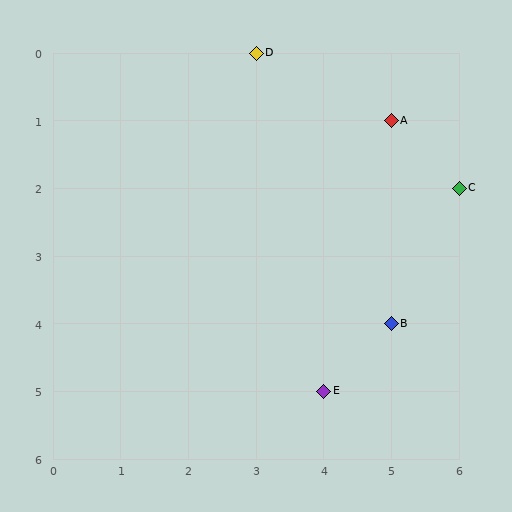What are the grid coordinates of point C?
Point C is at grid coordinates (6, 2).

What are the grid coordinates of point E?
Point E is at grid coordinates (4, 5).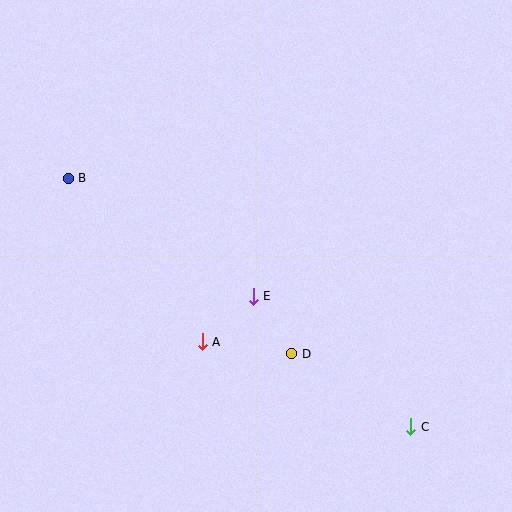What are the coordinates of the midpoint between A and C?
The midpoint between A and C is at (306, 384).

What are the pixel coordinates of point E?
Point E is at (253, 296).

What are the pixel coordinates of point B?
Point B is at (68, 178).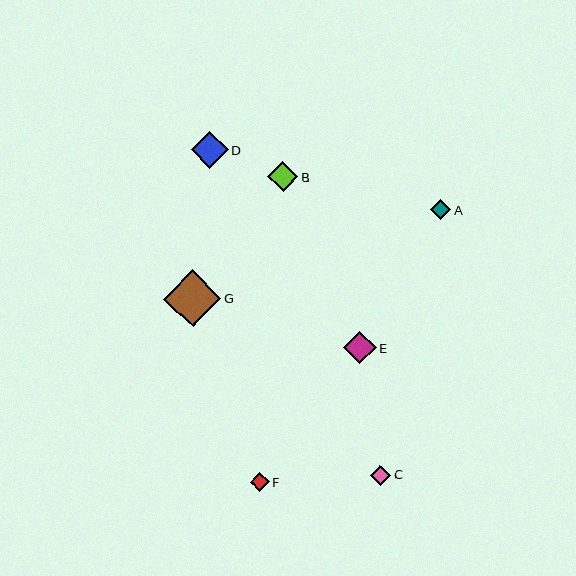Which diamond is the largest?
Diamond G is the largest with a size of approximately 58 pixels.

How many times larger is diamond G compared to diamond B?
Diamond G is approximately 1.9 times the size of diamond B.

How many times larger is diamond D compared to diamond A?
Diamond D is approximately 1.8 times the size of diamond A.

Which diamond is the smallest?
Diamond F is the smallest with a size of approximately 19 pixels.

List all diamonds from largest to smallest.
From largest to smallest: G, D, E, B, C, A, F.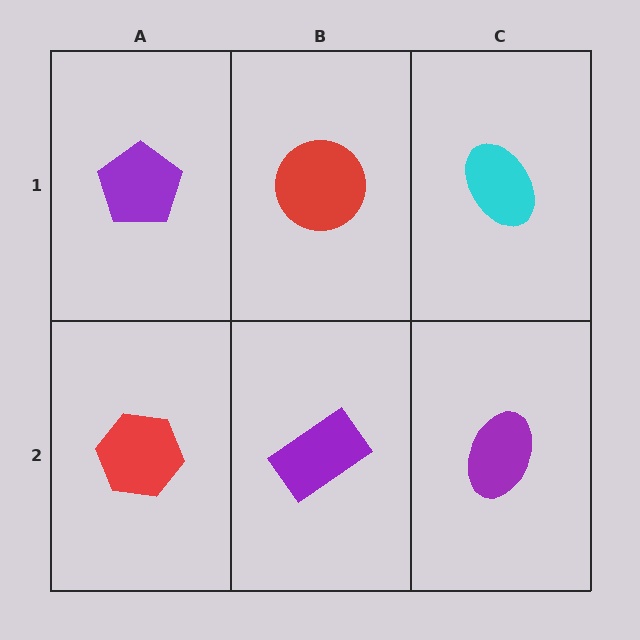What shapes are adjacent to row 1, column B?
A purple rectangle (row 2, column B), a purple pentagon (row 1, column A), a cyan ellipse (row 1, column C).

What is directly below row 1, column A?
A red hexagon.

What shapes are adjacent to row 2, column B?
A red circle (row 1, column B), a red hexagon (row 2, column A), a purple ellipse (row 2, column C).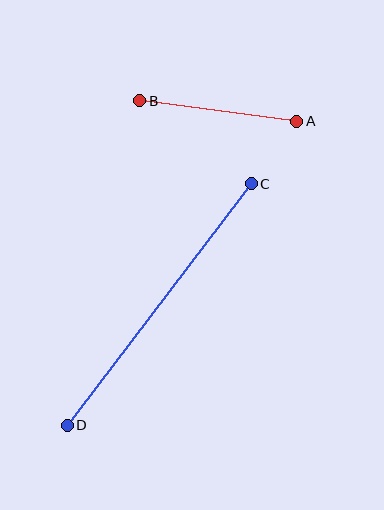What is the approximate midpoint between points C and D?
The midpoint is at approximately (159, 305) pixels.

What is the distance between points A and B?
The distance is approximately 158 pixels.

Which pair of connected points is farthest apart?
Points C and D are farthest apart.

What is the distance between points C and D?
The distance is approximately 304 pixels.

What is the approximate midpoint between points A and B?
The midpoint is at approximately (218, 111) pixels.